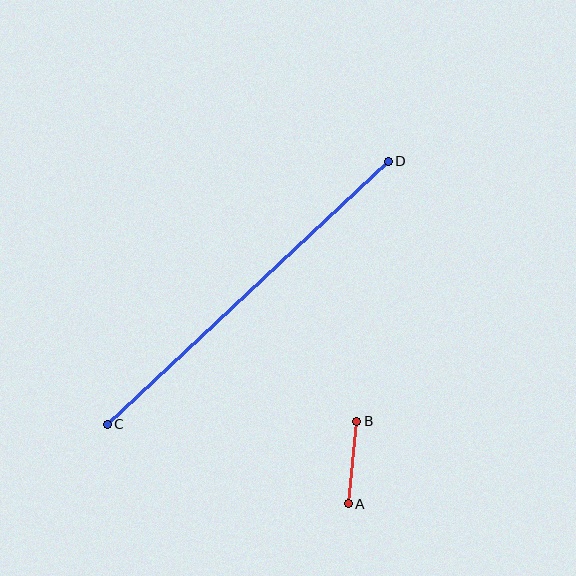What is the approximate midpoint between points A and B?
The midpoint is at approximately (352, 462) pixels.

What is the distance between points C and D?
The distance is approximately 385 pixels.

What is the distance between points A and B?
The distance is approximately 83 pixels.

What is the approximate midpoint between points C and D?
The midpoint is at approximately (248, 293) pixels.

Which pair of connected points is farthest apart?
Points C and D are farthest apart.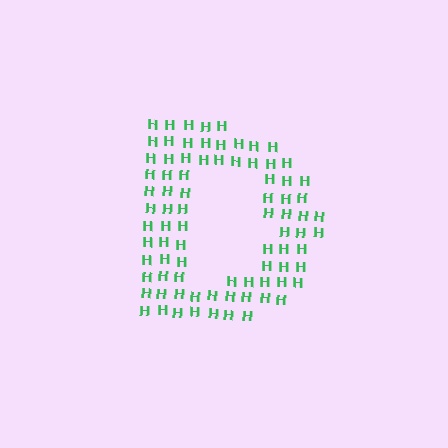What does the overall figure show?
The overall figure shows the letter D.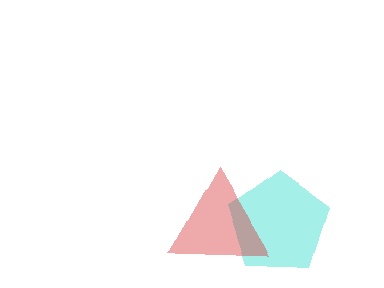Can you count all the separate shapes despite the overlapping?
Yes, there are 2 separate shapes.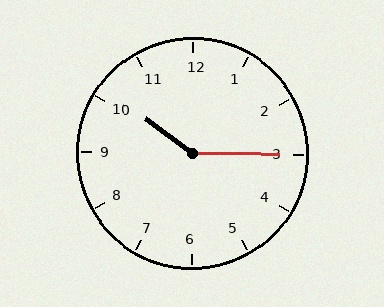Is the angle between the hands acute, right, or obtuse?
It is obtuse.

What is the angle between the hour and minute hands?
Approximately 142 degrees.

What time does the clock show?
10:15.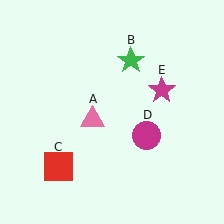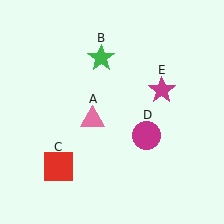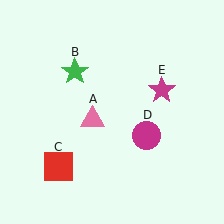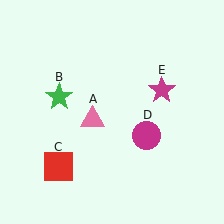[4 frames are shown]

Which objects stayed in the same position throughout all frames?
Pink triangle (object A) and red square (object C) and magenta circle (object D) and magenta star (object E) remained stationary.